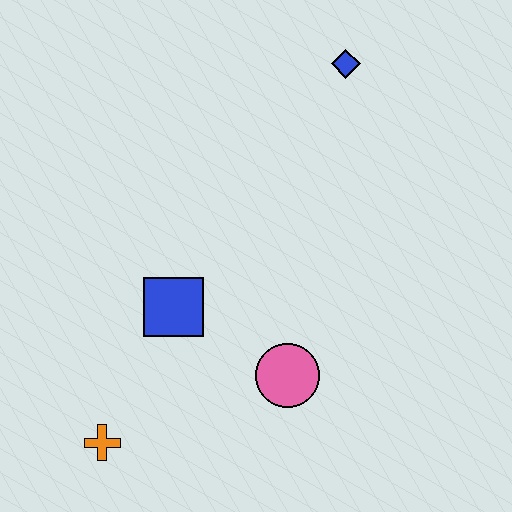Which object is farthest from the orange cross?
The blue diamond is farthest from the orange cross.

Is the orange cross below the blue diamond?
Yes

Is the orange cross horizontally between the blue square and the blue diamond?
No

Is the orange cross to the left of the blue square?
Yes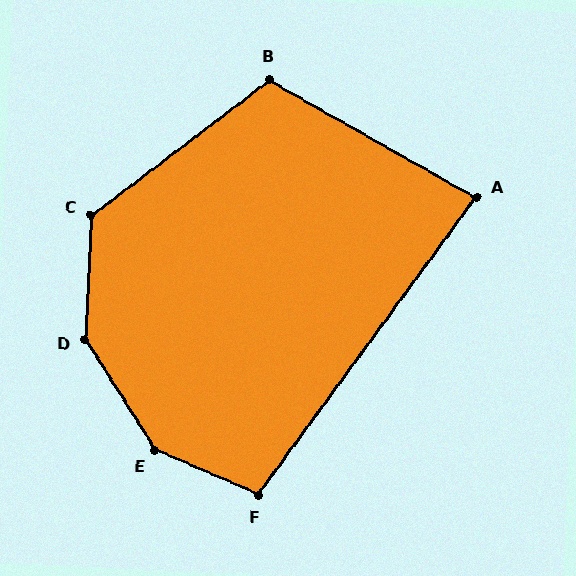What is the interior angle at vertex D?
Approximately 145 degrees (obtuse).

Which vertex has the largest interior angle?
E, at approximately 146 degrees.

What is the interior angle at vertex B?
Approximately 113 degrees (obtuse).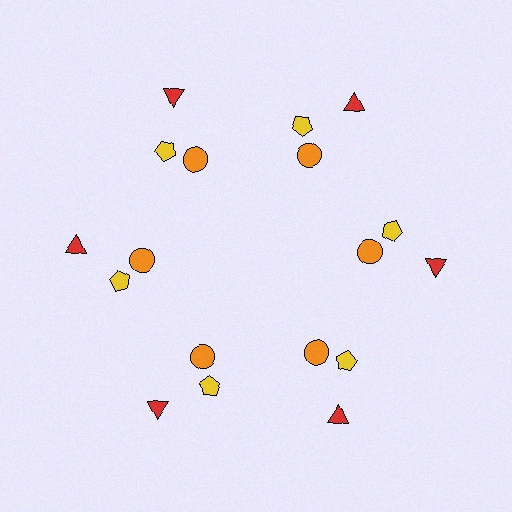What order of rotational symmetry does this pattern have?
This pattern has 6-fold rotational symmetry.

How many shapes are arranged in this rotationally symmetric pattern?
There are 18 shapes, arranged in 6 groups of 3.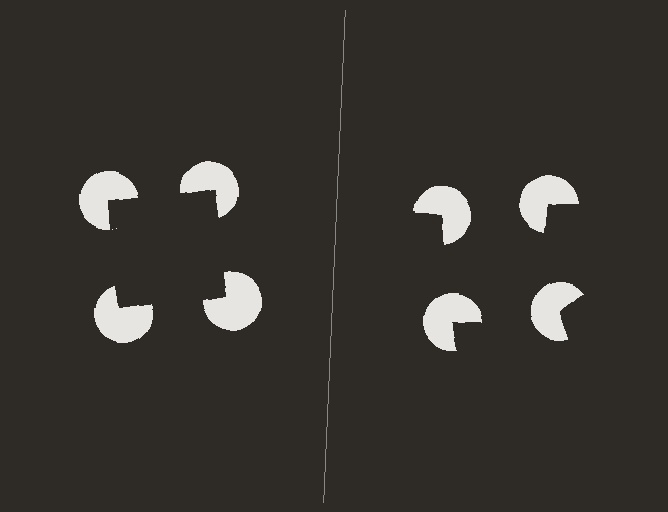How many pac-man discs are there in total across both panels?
8 — 4 on each side.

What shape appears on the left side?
An illusory square.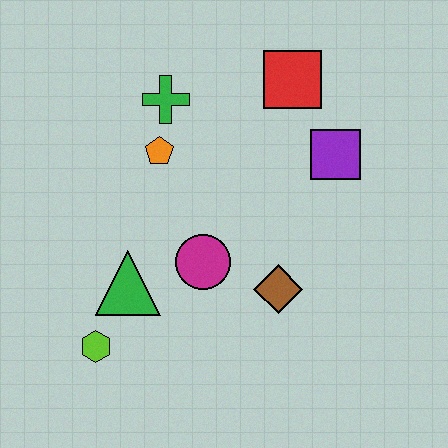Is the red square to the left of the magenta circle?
No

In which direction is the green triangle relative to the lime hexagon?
The green triangle is above the lime hexagon.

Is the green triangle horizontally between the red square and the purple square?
No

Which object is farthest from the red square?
The lime hexagon is farthest from the red square.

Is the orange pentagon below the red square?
Yes